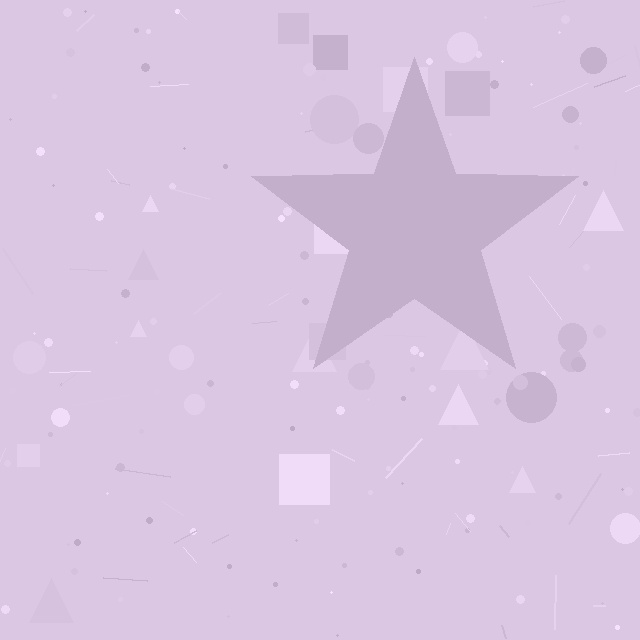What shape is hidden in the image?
A star is hidden in the image.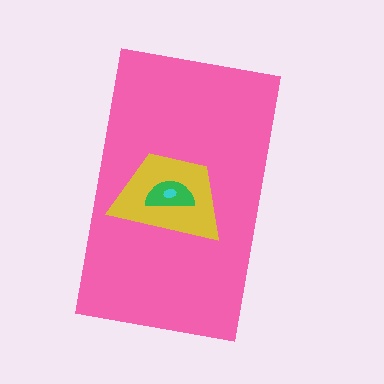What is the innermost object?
The cyan ellipse.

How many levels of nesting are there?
4.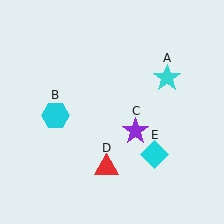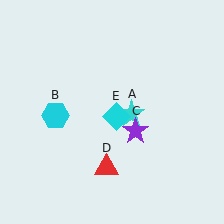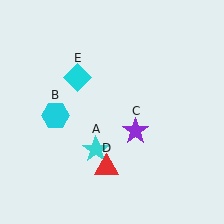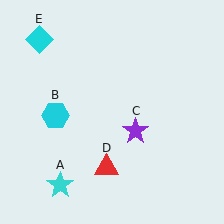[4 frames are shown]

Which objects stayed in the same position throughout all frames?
Cyan hexagon (object B) and purple star (object C) and red triangle (object D) remained stationary.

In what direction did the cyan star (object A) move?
The cyan star (object A) moved down and to the left.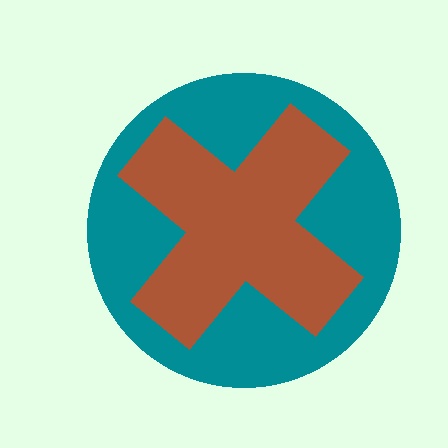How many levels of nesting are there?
2.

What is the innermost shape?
The brown cross.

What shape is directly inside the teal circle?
The brown cross.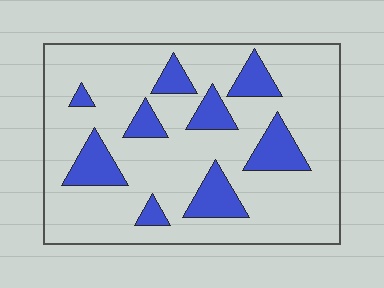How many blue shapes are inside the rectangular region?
9.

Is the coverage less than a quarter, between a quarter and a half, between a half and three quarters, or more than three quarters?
Less than a quarter.